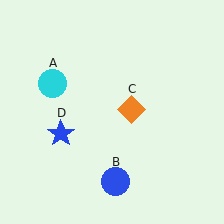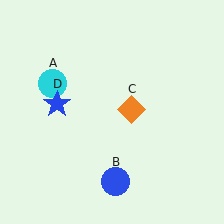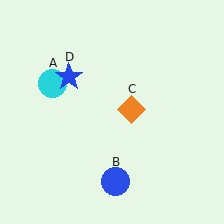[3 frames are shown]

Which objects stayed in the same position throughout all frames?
Cyan circle (object A) and blue circle (object B) and orange diamond (object C) remained stationary.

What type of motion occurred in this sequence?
The blue star (object D) rotated clockwise around the center of the scene.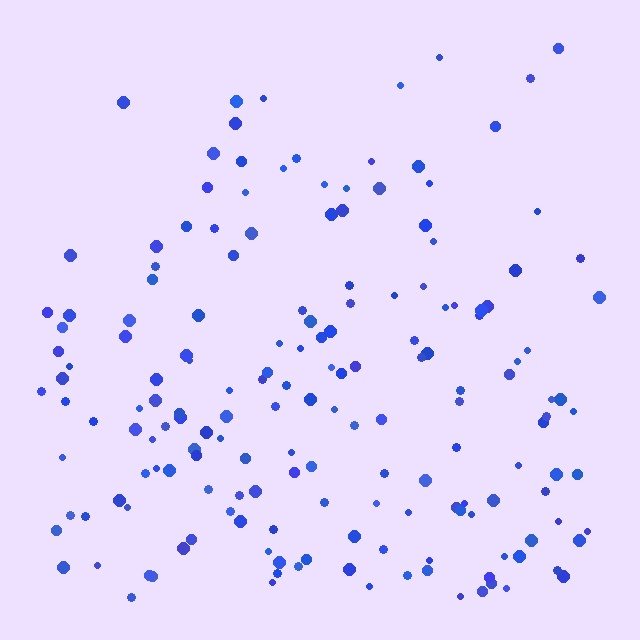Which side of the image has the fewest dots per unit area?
The top.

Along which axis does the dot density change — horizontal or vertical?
Vertical.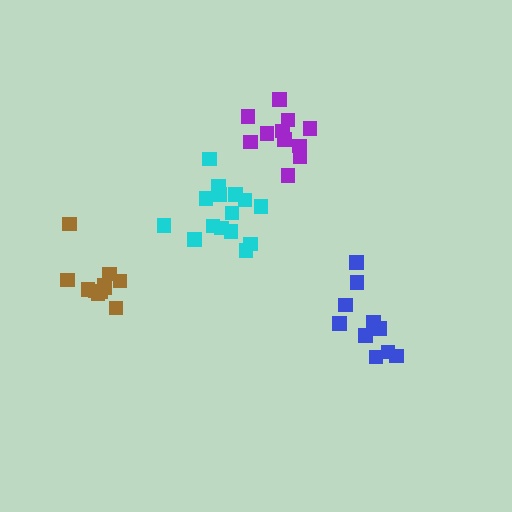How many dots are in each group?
Group 1: 15 dots, Group 2: 10 dots, Group 3: 11 dots, Group 4: 11 dots (47 total).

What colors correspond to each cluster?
The clusters are colored: cyan, blue, purple, brown.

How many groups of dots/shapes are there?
There are 4 groups.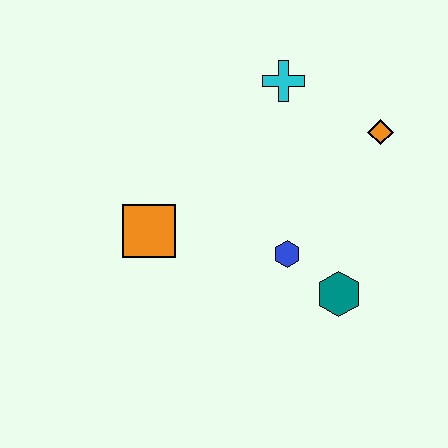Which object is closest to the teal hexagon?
The blue hexagon is closest to the teal hexagon.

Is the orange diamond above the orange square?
Yes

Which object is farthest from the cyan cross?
The teal hexagon is farthest from the cyan cross.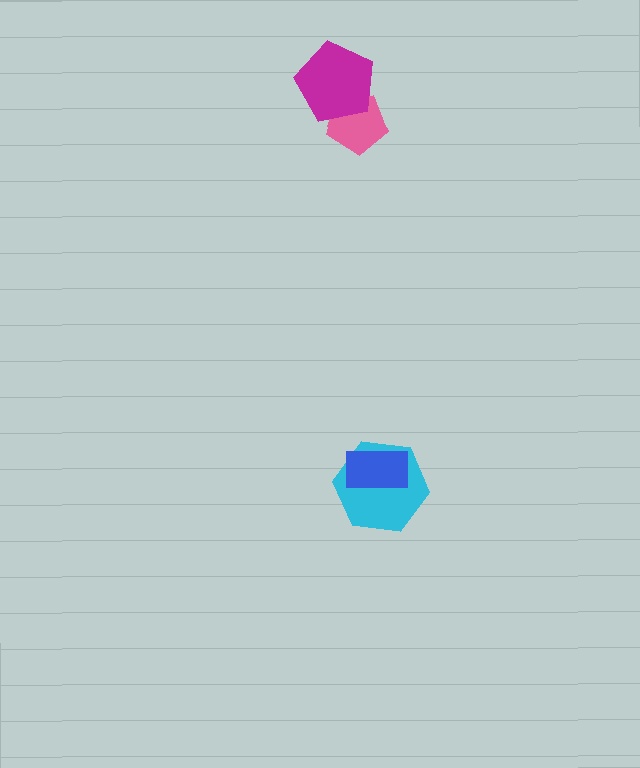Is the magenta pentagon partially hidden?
No, no other shape covers it.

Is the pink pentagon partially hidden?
Yes, it is partially covered by another shape.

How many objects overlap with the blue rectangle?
1 object overlaps with the blue rectangle.